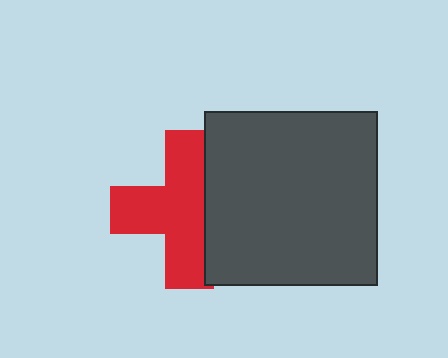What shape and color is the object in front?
The object in front is a dark gray square.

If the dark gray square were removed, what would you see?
You would see the complete red cross.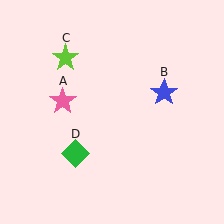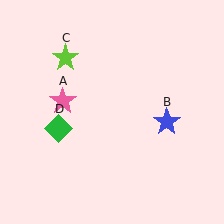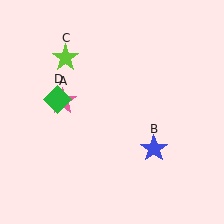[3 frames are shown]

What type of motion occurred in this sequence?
The blue star (object B), green diamond (object D) rotated clockwise around the center of the scene.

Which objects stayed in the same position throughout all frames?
Pink star (object A) and lime star (object C) remained stationary.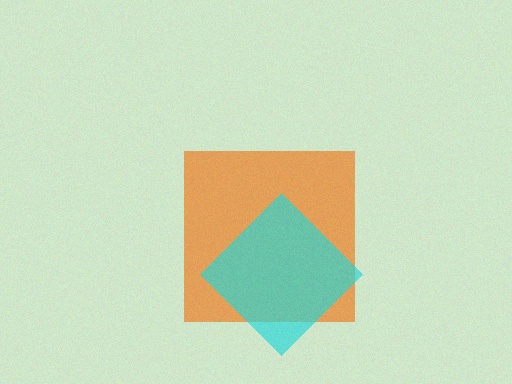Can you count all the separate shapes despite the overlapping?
Yes, there are 2 separate shapes.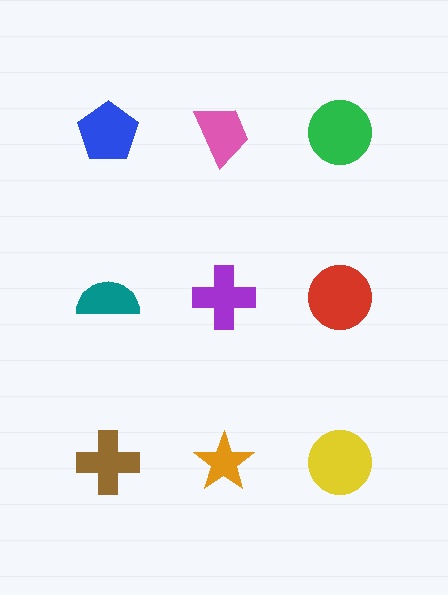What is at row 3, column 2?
An orange star.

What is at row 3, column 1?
A brown cross.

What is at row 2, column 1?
A teal semicircle.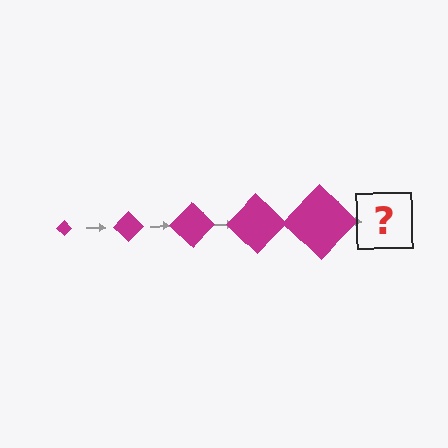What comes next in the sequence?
The next element should be a magenta diamond, larger than the previous one.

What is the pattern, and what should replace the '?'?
The pattern is that the diamond gets progressively larger each step. The '?' should be a magenta diamond, larger than the previous one.